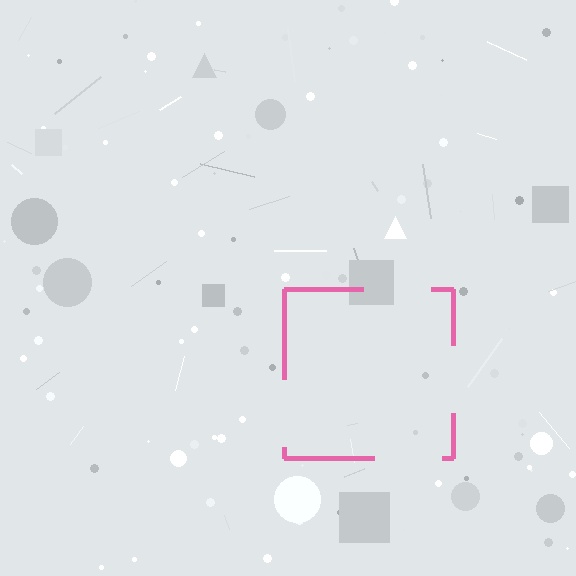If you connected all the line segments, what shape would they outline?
They would outline a square.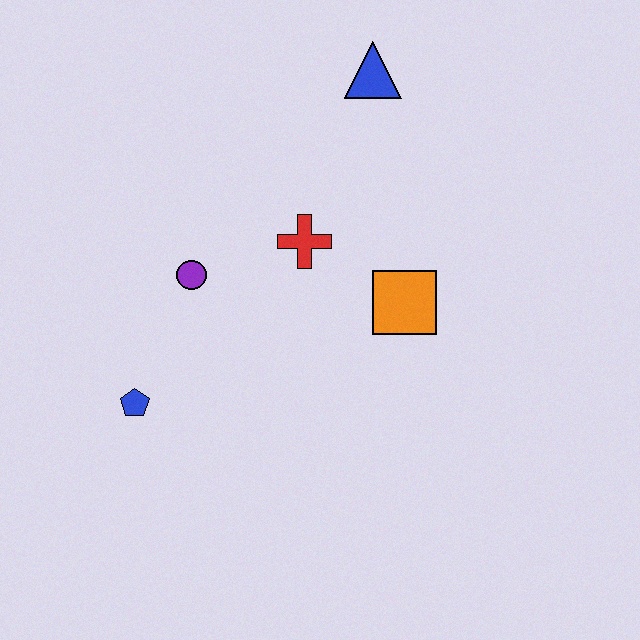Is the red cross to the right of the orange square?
No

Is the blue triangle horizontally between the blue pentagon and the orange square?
Yes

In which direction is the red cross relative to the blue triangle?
The red cross is below the blue triangle.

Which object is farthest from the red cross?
The blue pentagon is farthest from the red cross.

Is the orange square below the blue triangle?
Yes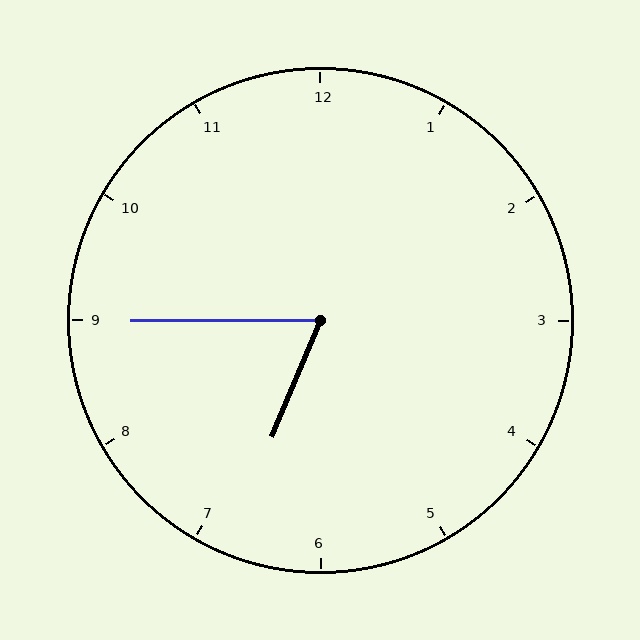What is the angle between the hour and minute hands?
Approximately 68 degrees.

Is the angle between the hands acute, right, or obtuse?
It is acute.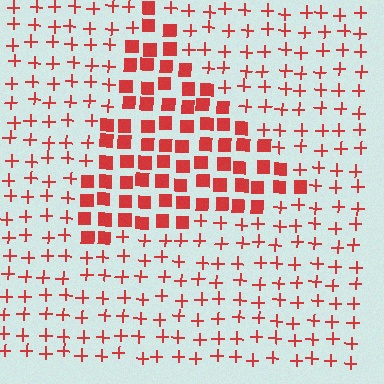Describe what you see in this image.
The image is filled with small red elements arranged in a uniform grid. A triangle-shaped region contains squares, while the surrounding area contains plus signs. The boundary is defined purely by the change in element shape.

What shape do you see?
I see a triangle.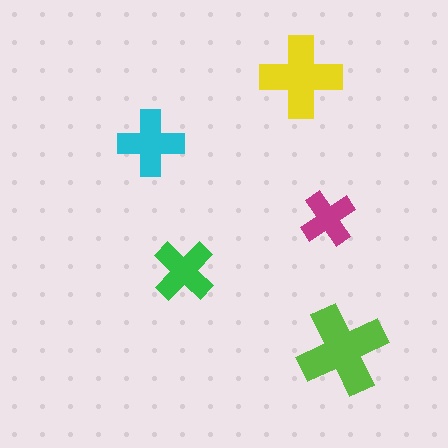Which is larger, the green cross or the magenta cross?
The green one.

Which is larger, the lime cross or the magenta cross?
The lime one.